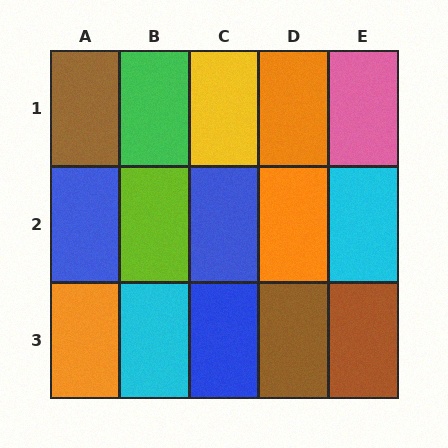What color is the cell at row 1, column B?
Green.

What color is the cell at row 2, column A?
Blue.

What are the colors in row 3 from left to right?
Orange, cyan, blue, brown, brown.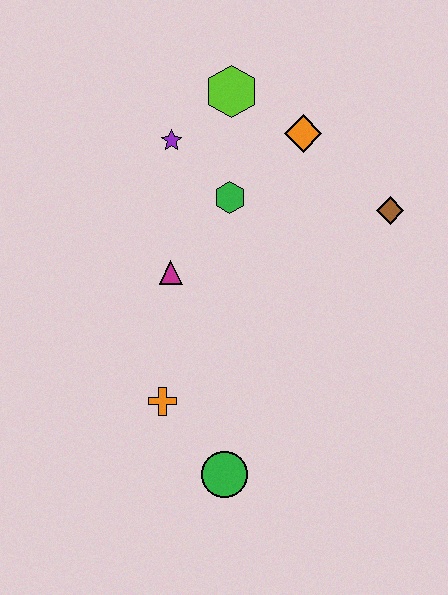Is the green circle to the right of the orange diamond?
No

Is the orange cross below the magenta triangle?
Yes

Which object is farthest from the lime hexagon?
The green circle is farthest from the lime hexagon.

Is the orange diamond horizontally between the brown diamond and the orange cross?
Yes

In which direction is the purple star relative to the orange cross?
The purple star is above the orange cross.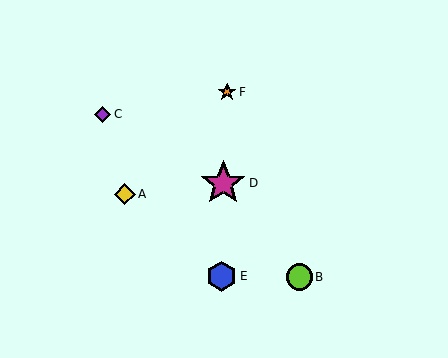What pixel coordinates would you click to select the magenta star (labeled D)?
Click at (223, 183) to select the magenta star D.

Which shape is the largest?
The magenta star (labeled D) is the largest.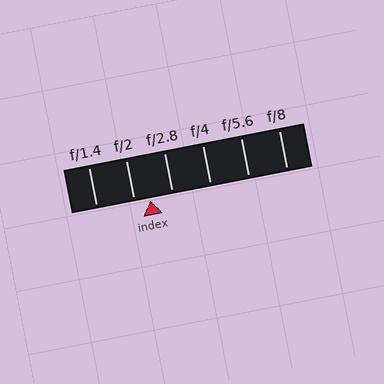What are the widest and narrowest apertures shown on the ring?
The widest aperture shown is f/1.4 and the narrowest is f/8.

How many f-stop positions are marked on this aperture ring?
There are 6 f-stop positions marked.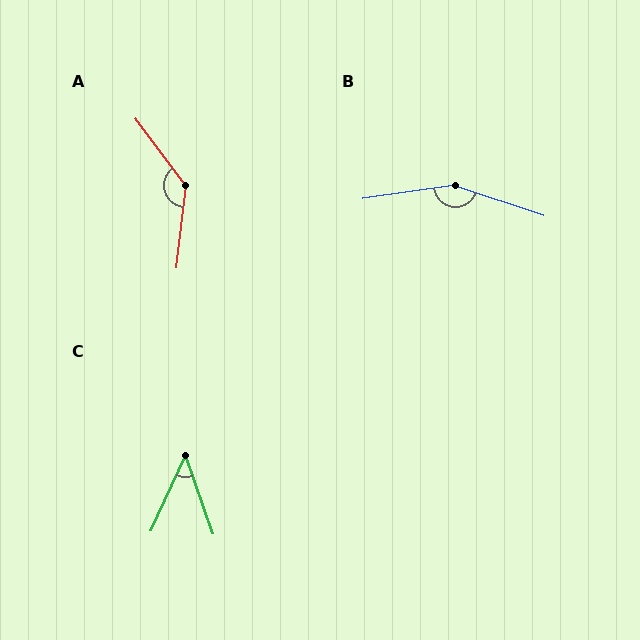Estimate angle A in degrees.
Approximately 137 degrees.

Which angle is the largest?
B, at approximately 153 degrees.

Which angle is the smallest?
C, at approximately 44 degrees.